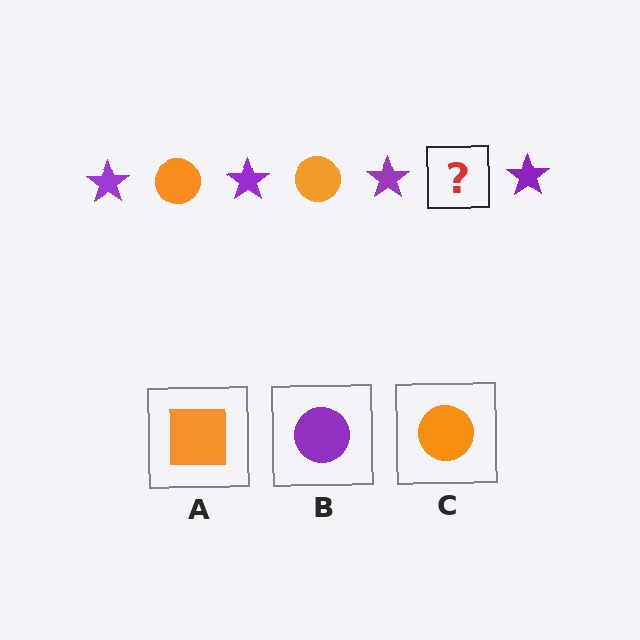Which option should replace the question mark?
Option C.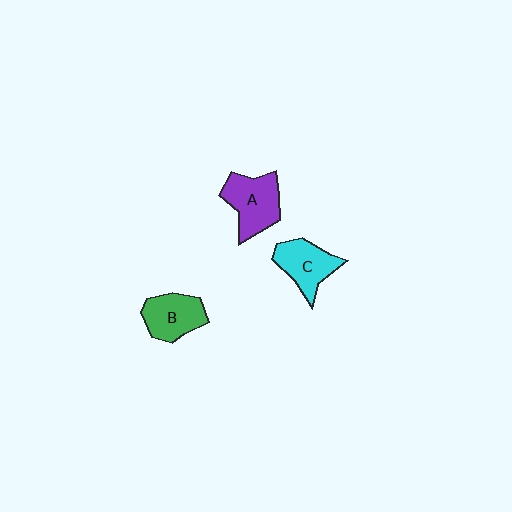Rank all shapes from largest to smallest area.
From largest to smallest: A (purple), C (cyan), B (green).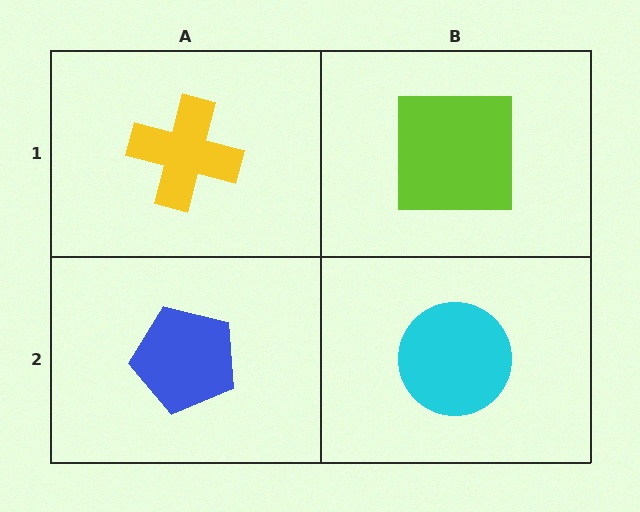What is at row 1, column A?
A yellow cross.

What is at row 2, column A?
A blue pentagon.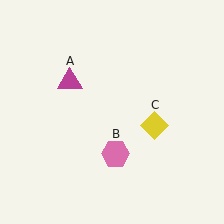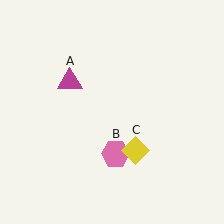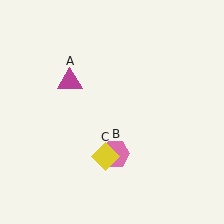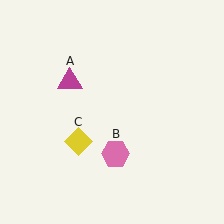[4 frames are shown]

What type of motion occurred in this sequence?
The yellow diamond (object C) rotated clockwise around the center of the scene.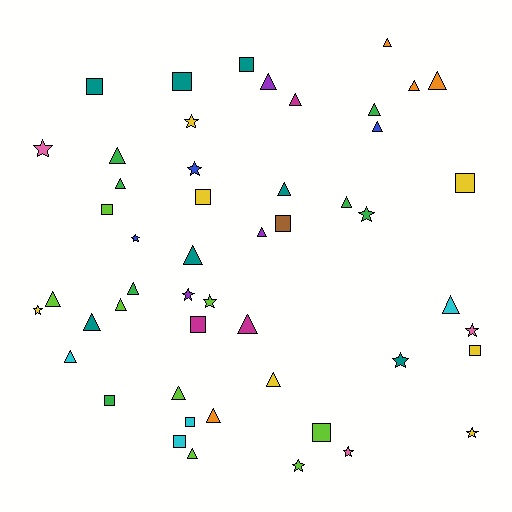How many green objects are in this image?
There are 7 green objects.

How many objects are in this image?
There are 50 objects.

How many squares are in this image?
There are 13 squares.